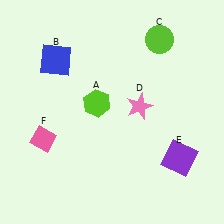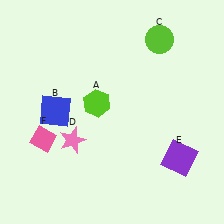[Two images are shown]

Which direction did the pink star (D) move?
The pink star (D) moved left.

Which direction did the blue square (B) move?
The blue square (B) moved down.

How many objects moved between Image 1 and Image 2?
2 objects moved between the two images.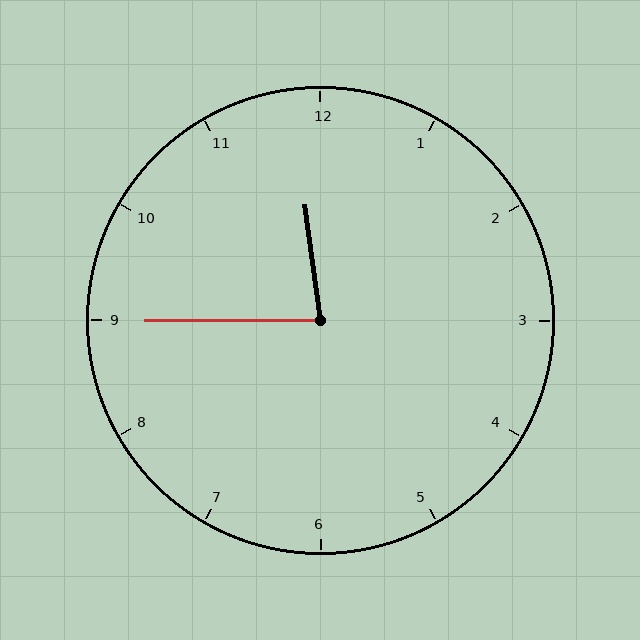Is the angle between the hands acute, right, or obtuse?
It is acute.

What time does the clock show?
11:45.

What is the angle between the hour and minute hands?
Approximately 82 degrees.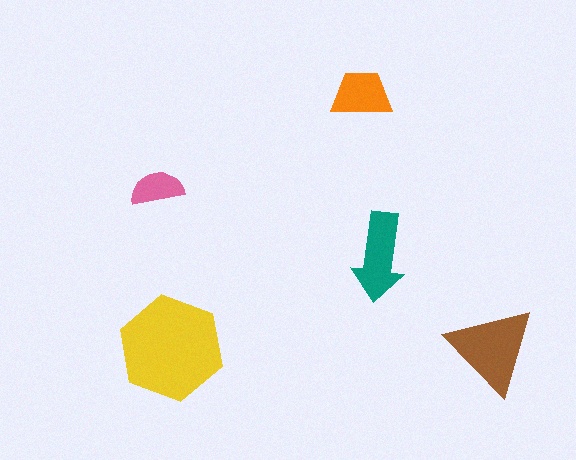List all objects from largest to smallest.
The yellow hexagon, the brown triangle, the teal arrow, the orange trapezoid, the pink semicircle.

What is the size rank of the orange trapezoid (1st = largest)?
4th.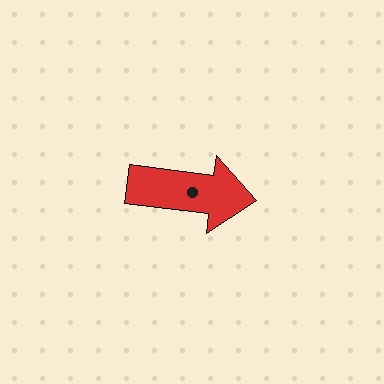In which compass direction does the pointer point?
East.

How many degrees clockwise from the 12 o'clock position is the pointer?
Approximately 97 degrees.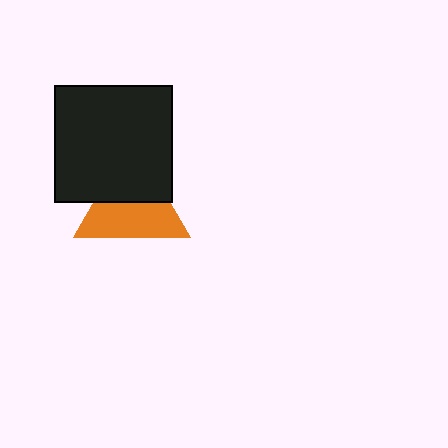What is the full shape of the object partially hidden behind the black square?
The partially hidden object is an orange triangle.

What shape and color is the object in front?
The object in front is a black square.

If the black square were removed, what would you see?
You would see the complete orange triangle.